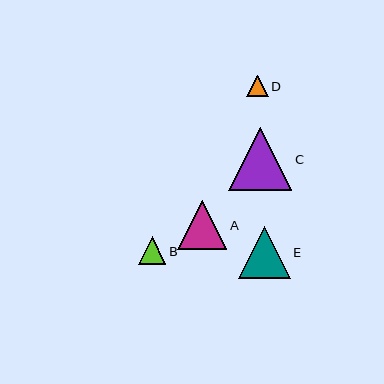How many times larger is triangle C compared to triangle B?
Triangle C is approximately 2.3 times the size of triangle B.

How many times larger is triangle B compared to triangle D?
Triangle B is approximately 1.3 times the size of triangle D.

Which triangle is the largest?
Triangle C is the largest with a size of approximately 63 pixels.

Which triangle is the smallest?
Triangle D is the smallest with a size of approximately 22 pixels.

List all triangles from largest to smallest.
From largest to smallest: C, E, A, B, D.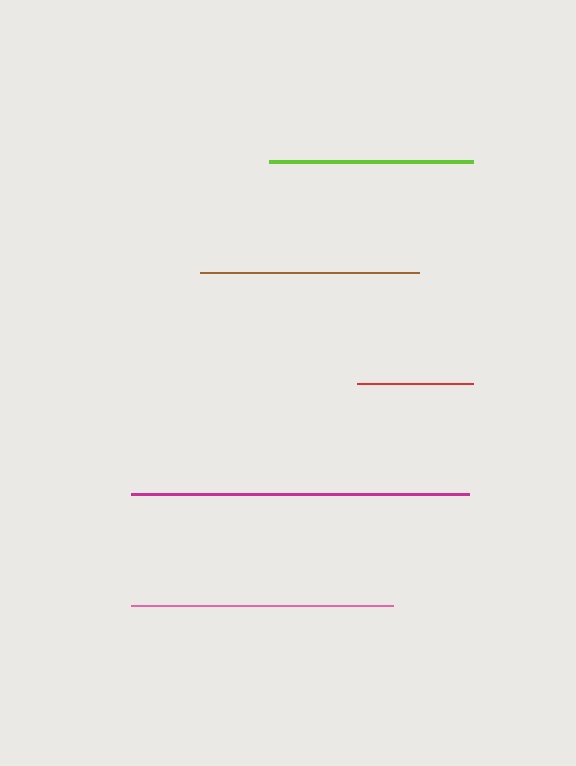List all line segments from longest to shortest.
From longest to shortest: magenta, pink, brown, lime, red.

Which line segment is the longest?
The magenta line is the longest at approximately 338 pixels.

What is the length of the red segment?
The red segment is approximately 116 pixels long.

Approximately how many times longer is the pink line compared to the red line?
The pink line is approximately 2.3 times the length of the red line.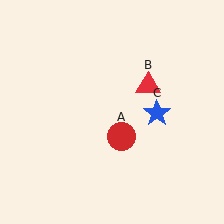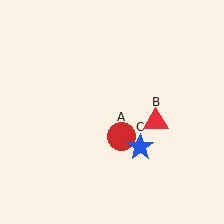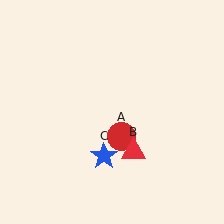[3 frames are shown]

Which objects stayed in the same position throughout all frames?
Red circle (object A) remained stationary.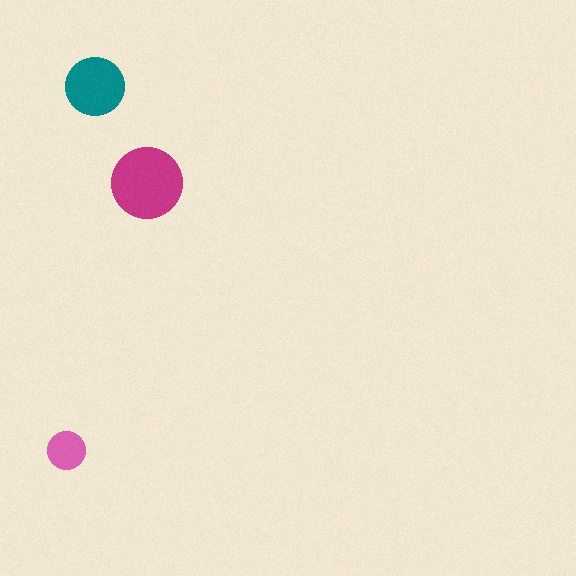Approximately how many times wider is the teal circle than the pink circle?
About 1.5 times wider.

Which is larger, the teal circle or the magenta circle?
The magenta one.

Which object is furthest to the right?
The magenta circle is rightmost.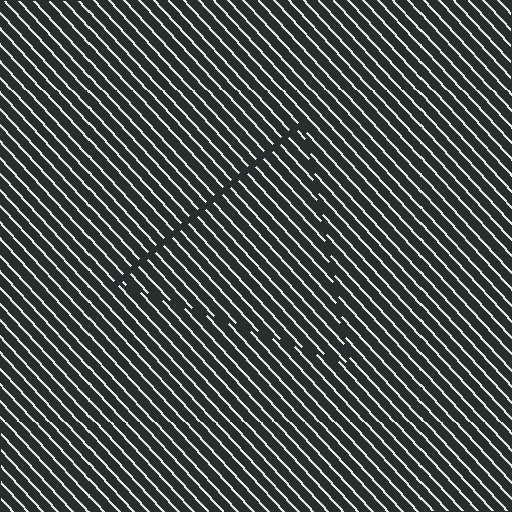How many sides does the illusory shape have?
3 sides — the line-ends trace a triangle.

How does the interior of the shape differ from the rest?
The interior of the shape contains the same grating, shifted by half a period — the contour is defined by the phase discontinuity where line-ends from the inner and outer gratings abut.